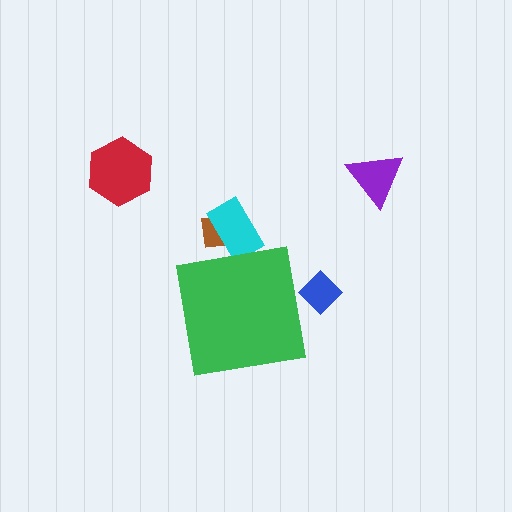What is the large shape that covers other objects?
A green square.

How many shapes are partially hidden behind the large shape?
3 shapes are partially hidden.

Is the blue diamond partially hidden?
Yes, the blue diamond is partially hidden behind the green square.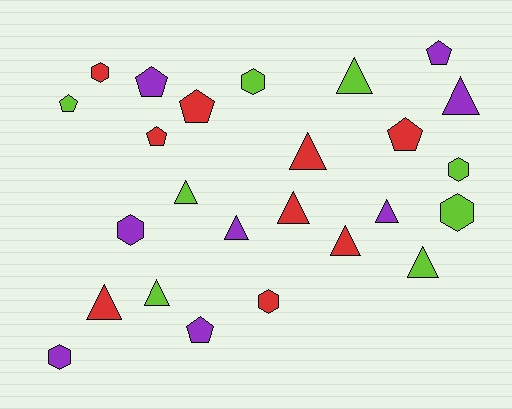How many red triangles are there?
There are 4 red triangles.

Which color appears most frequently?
Red, with 9 objects.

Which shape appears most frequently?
Triangle, with 11 objects.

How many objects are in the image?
There are 25 objects.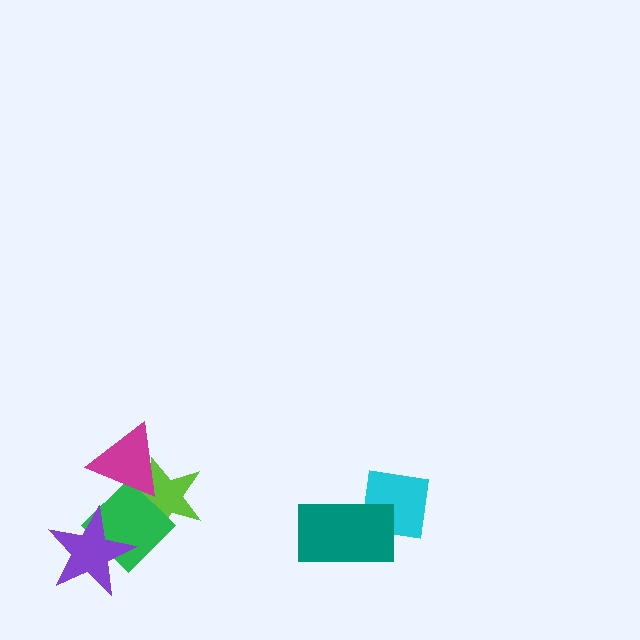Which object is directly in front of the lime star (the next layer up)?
The green diamond is directly in front of the lime star.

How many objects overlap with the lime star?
2 objects overlap with the lime star.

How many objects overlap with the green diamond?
3 objects overlap with the green diamond.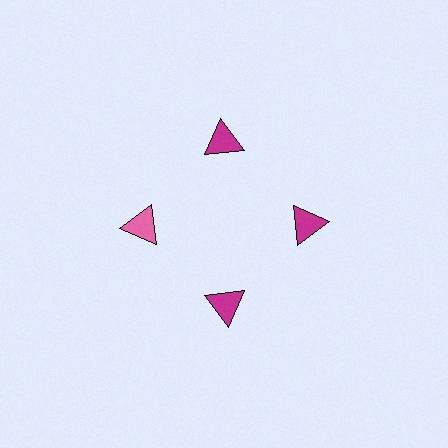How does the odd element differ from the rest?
It has a different color: pink instead of magenta.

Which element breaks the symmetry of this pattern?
The pink triangle at roughly the 9 o'clock position breaks the symmetry. All other shapes are magenta triangles.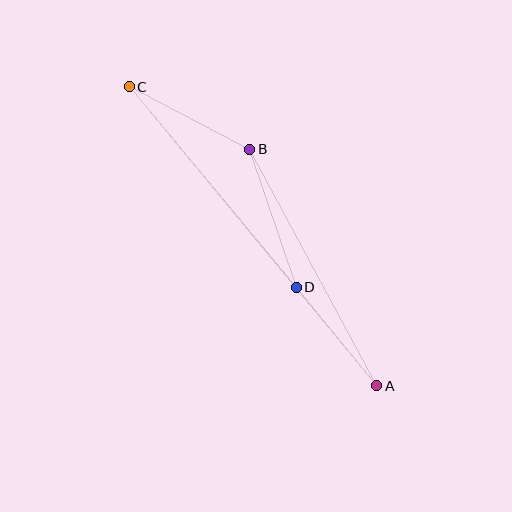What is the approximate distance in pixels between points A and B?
The distance between A and B is approximately 269 pixels.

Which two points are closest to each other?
Points A and D are closest to each other.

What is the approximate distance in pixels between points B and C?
The distance between B and C is approximately 136 pixels.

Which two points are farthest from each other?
Points A and C are farthest from each other.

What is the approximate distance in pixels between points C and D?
The distance between C and D is approximately 261 pixels.